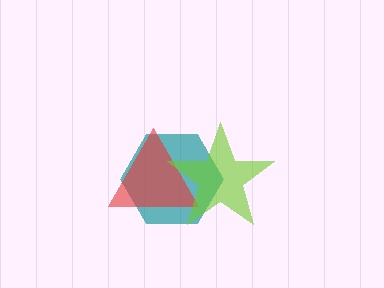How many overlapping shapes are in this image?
There are 3 overlapping shapes in the image.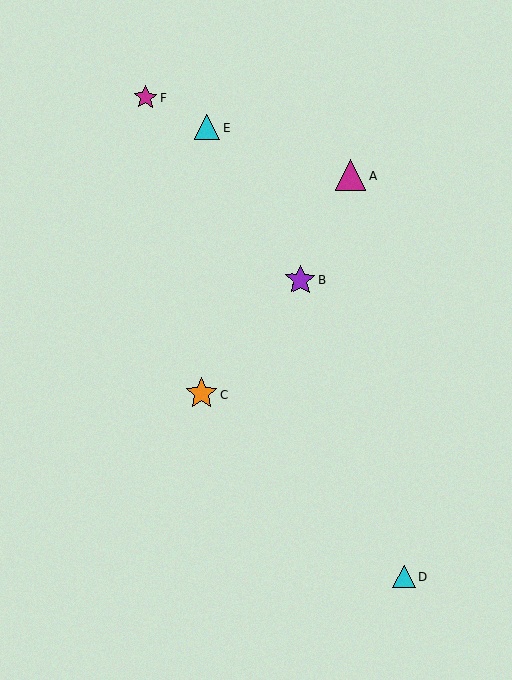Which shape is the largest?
The orange star (labeled C) is the largest.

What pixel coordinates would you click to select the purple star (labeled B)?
Click at (300, 280) to select the purple star B.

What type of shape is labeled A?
Shape A is a magenta triangle.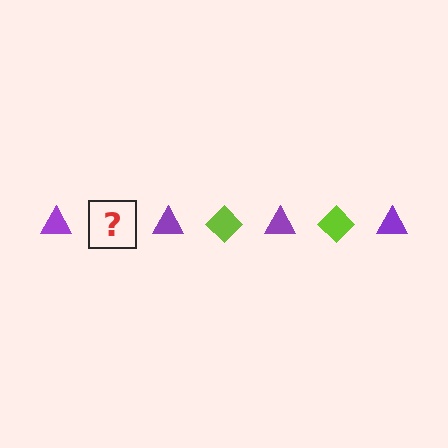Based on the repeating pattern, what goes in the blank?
The blank should be a lime diamond.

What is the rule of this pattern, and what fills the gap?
The rule is that the pattern alternates between purple triangle and lime diamond. The gap should be filled with a lime diamond.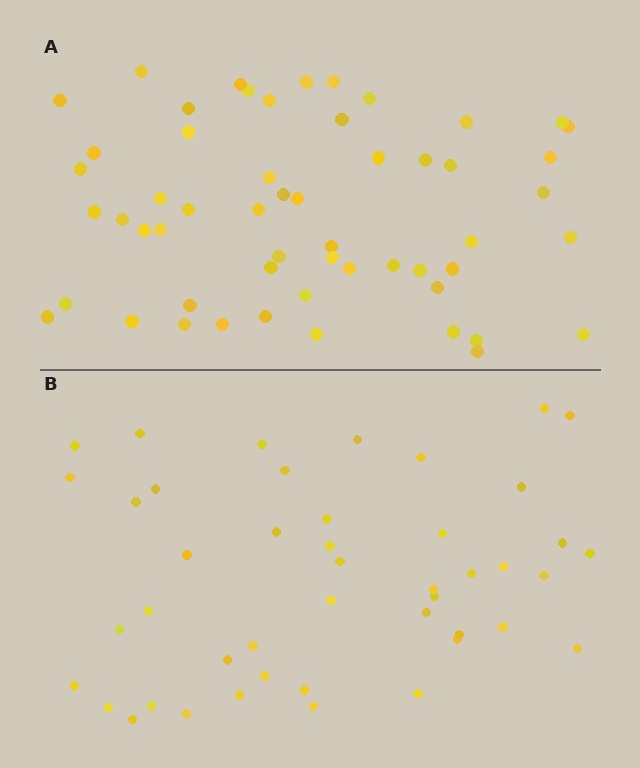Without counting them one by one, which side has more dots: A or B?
Region A (the top region) has more dots.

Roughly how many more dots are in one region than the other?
Region A has roughly 10 or so more dots than region B.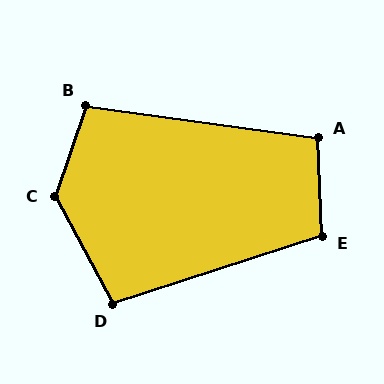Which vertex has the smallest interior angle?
A, at approximately 100 degrees.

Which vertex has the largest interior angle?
C, at approximately 133 degrees.